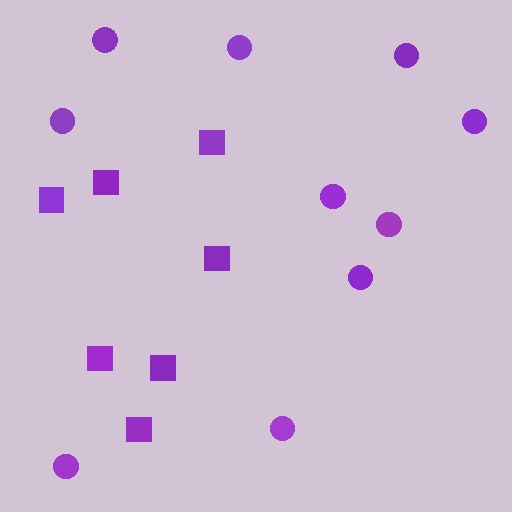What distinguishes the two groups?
There are 2 groups: one group of squares (7) and one group of circles (10).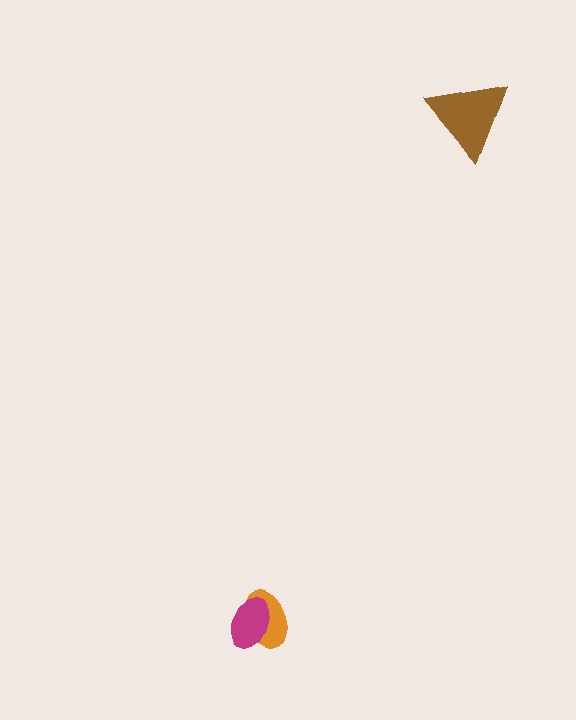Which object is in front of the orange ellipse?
The magenta ellipse is in front of the orange ellipse.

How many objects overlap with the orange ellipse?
1 object overlaps with the orange ellipse.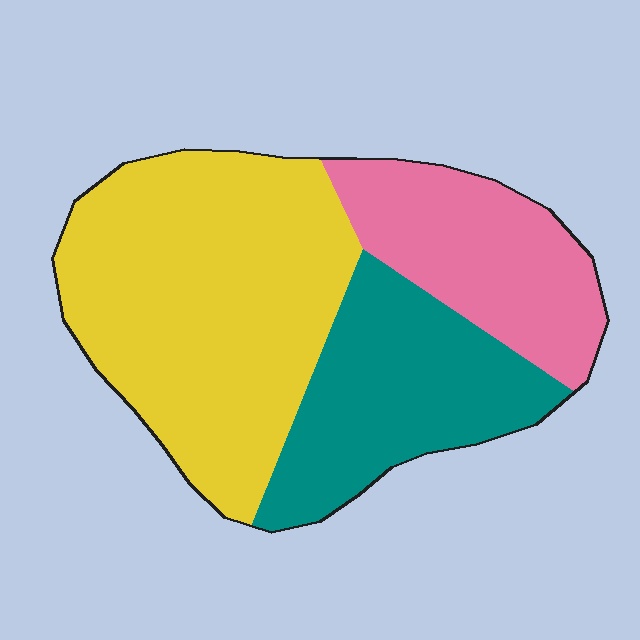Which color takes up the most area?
Yellow, at roughly 50%.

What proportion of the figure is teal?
Teal takes up between a quarter and a half of the figure.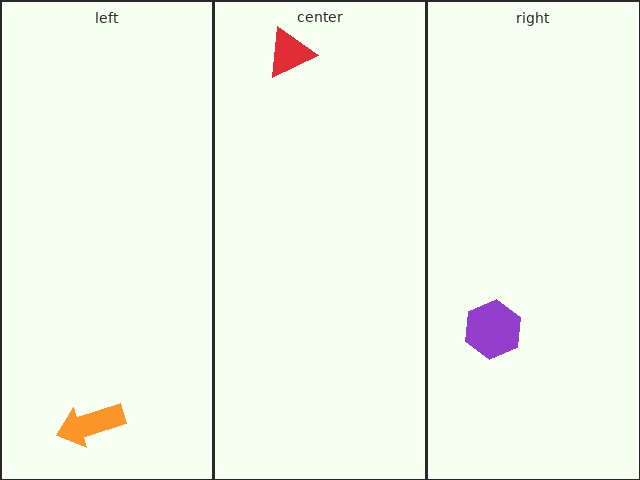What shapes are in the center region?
The red triangle.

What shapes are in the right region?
The purple hexagon.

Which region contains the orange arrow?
The left region.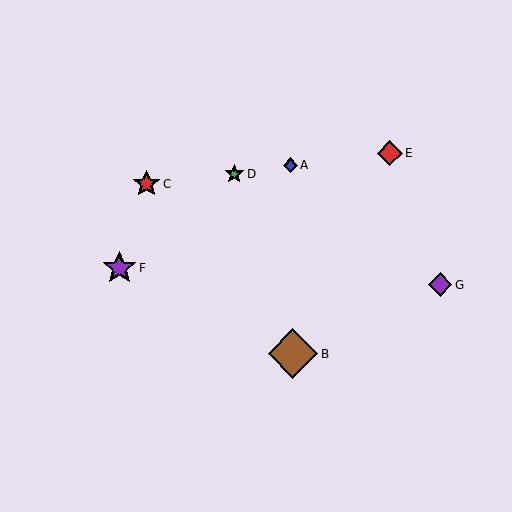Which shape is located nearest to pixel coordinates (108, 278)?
The purple star (labeled F) at (119, 268) is nearest to that location.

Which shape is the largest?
The brown diamond (labeled B) is the largest.